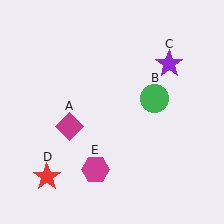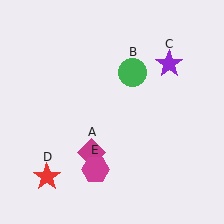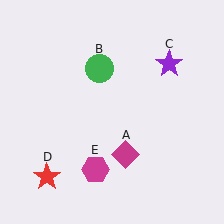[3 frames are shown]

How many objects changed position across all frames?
2 objects changed position: magenta diamond (object A), green circle (object B).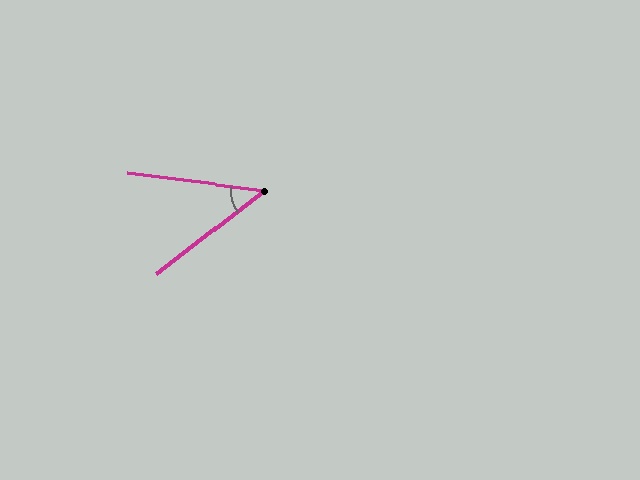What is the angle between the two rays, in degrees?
Approximately 45 degrees.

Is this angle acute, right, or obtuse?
It is acute.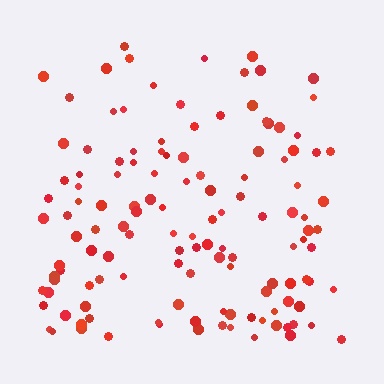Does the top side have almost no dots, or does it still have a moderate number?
Still a moderate number, just noticeably fewer than the bottom.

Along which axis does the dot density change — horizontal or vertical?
Vertical.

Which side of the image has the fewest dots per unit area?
The top.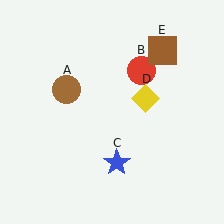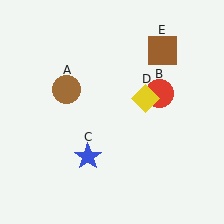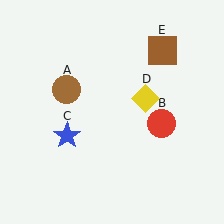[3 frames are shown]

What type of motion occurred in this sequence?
The red circle (object B), blue star (object C) rotated clockwise around the center of the scene.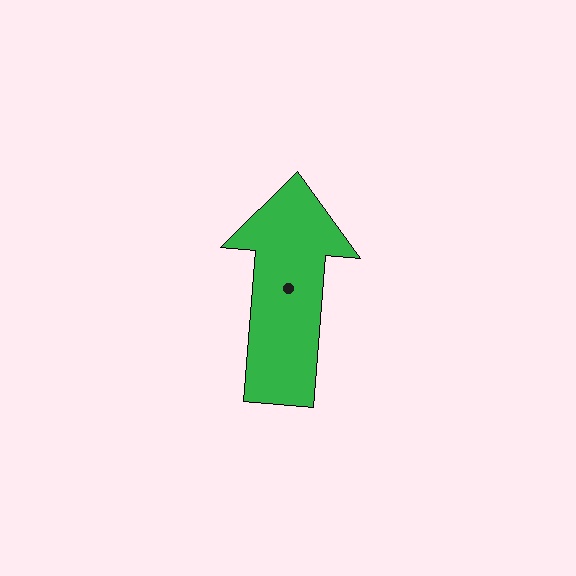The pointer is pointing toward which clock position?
Roughly 12 o'clock.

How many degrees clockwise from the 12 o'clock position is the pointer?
Approximately 4 degrees.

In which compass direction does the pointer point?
North.